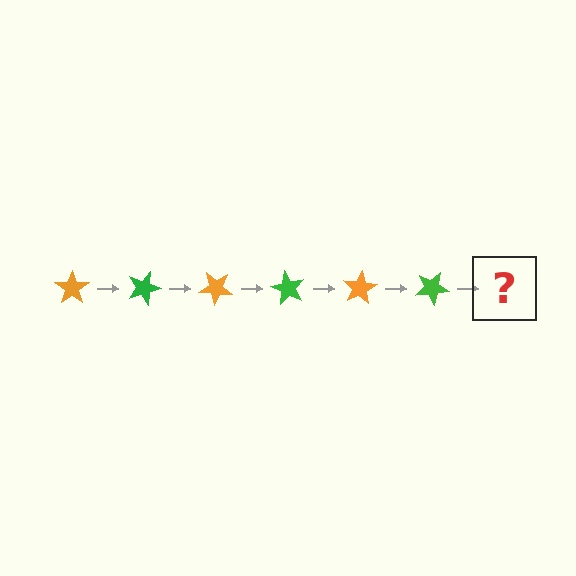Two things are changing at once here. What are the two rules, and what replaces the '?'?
The two rules are that it rotates 20 degrees each step and the color cycles through orange and green. The '?' should be an orange star, rotated 120 degrees from the start.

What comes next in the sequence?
The next element should be an orange star, rotated 120 degrees from the start.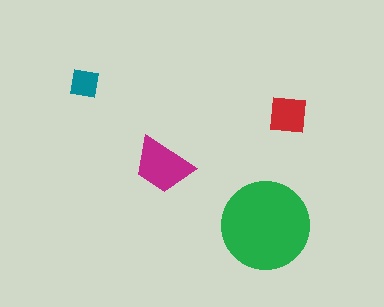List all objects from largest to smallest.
The green circle, the magenta trapezoid, the red square, the teal square.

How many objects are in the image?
There are 4 objects in the image.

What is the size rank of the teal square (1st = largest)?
4th.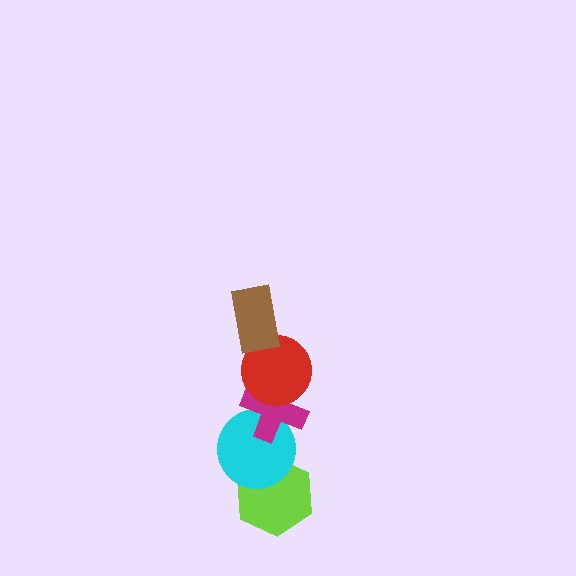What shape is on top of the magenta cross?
The red circle is on top of the magenta cross.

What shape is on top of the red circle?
The brown rectangle is on top of the red circle.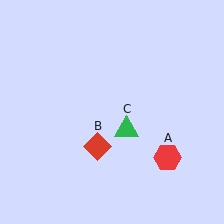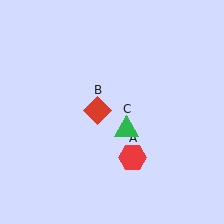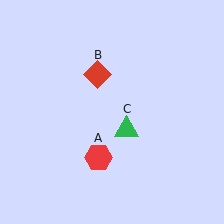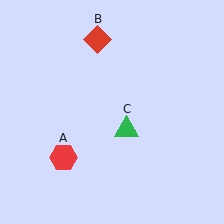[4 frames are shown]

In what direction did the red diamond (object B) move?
The red diamond (object B) moved up.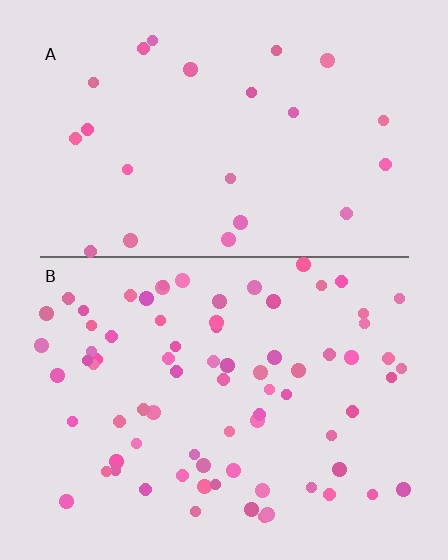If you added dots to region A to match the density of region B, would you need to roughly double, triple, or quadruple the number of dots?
Approximately triple.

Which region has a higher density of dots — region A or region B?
B (the bottom).